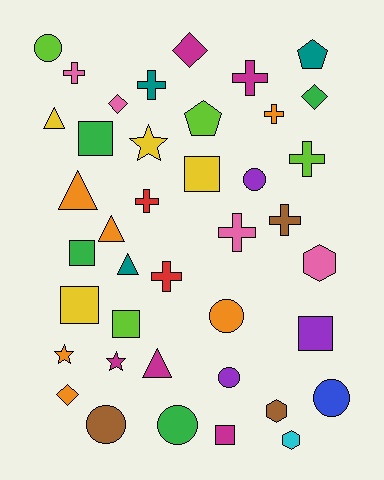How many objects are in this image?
There are 40 objects.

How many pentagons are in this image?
There are 2 pentagons.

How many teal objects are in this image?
There are 3 teal objects.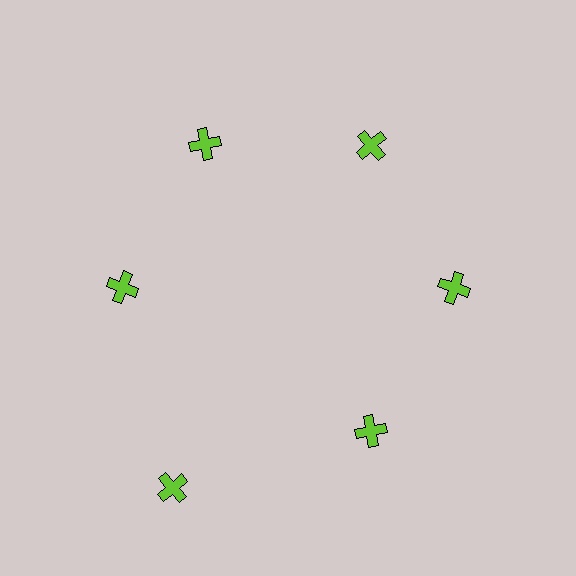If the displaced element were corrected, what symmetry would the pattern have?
It would have 6-fold rotational symmetry — the pattern would map onto itself every 60 degrees.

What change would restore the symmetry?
The symmetry would be restored by moving it inward, back onto the ring so that all 6 crosses sit at equal angles and equal distance from the center.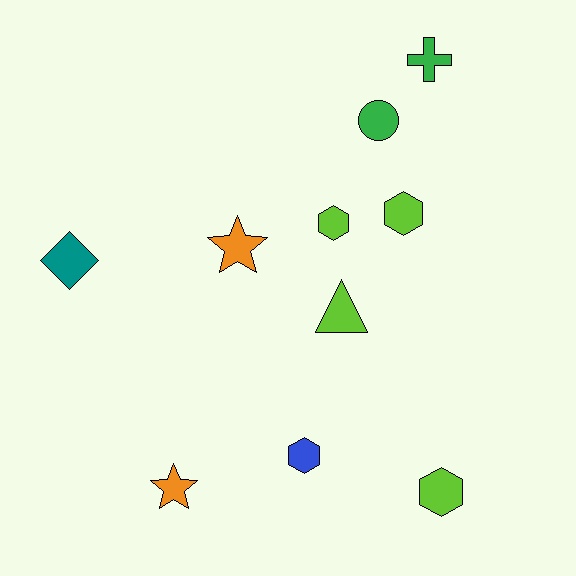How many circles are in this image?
There is 1 circle.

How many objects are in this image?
There are 10 objects.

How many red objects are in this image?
There are no red objects.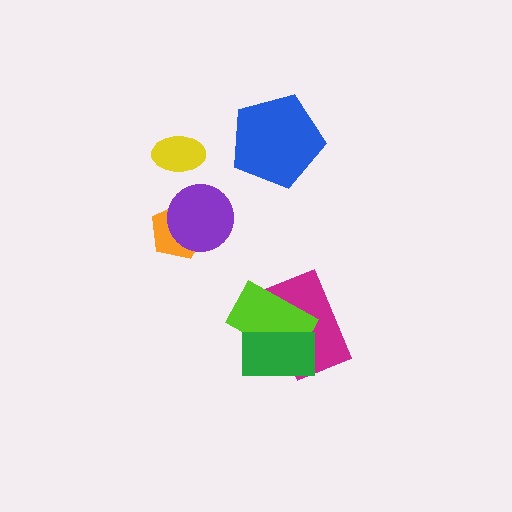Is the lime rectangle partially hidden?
Yes, it is partially covered by another shape.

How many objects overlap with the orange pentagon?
1 object overlaps with the orange pentagon.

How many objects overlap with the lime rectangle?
2 objects overlap with the lime rectangle.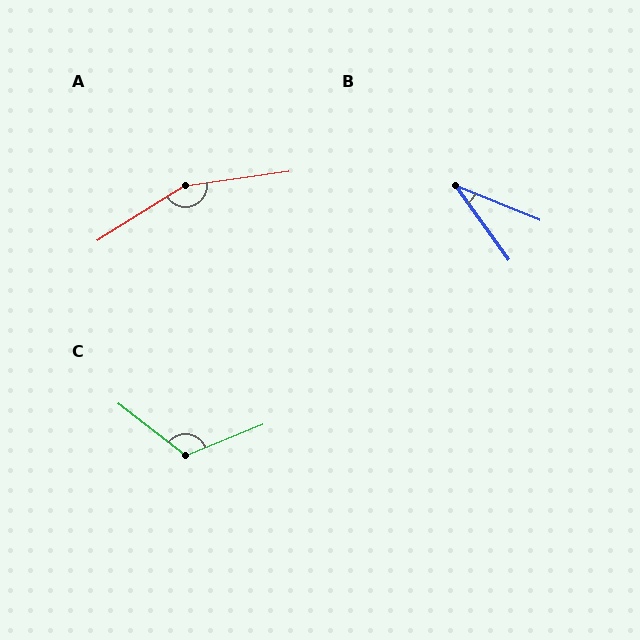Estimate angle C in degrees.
Approximately 121 degrees.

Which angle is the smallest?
B, at approximately 33 degrees.